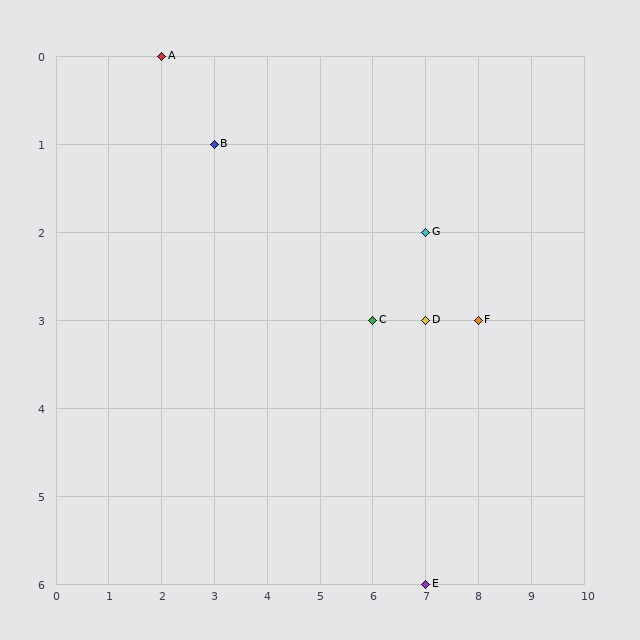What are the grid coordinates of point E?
Point E is at grid coordinates (7, 6).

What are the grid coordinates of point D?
Point D is at grid coordinates (7, 3).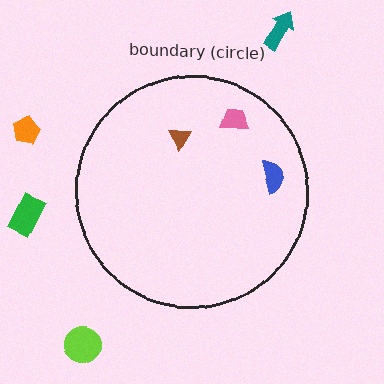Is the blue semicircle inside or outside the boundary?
Inside.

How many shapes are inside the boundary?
3 inside, 4 outside.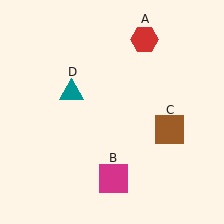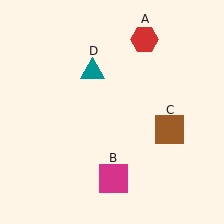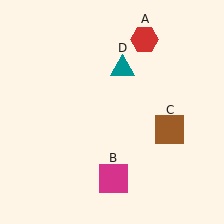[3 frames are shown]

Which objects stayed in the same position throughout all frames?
Red hexagon (object A) and magenta square (object B) and brown square (object C) remained stationary.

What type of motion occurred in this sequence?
The teal triangle (object D) rotated clockwise around the center of the scene.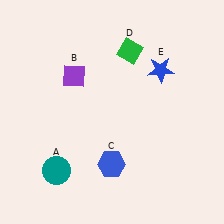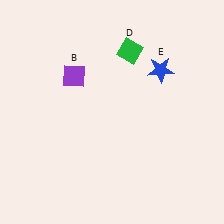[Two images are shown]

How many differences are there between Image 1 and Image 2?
There are 2 differences between the two images.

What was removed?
The teal circle (A), the blue hexagon (C) were removed in Image 2.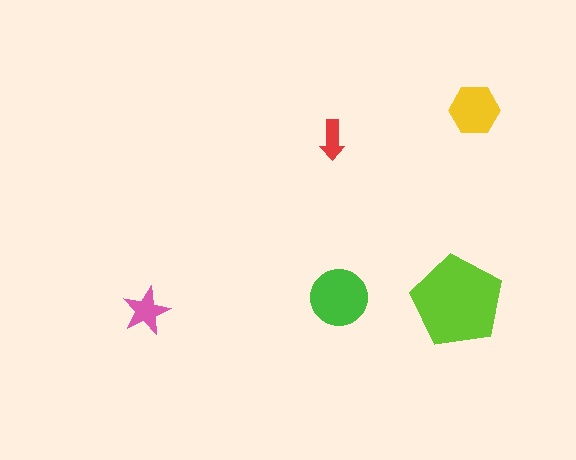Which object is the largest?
The lime pentagon.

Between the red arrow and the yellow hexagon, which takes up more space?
The yellow hexagon.